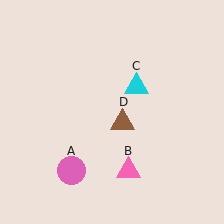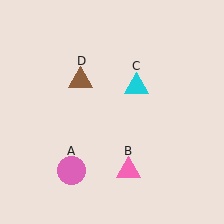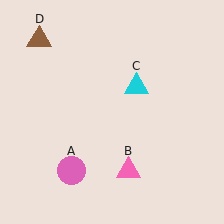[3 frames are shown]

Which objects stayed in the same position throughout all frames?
Pink circle (object A) and pink triangle (object B) and cyan triangle (object C) remained stationary.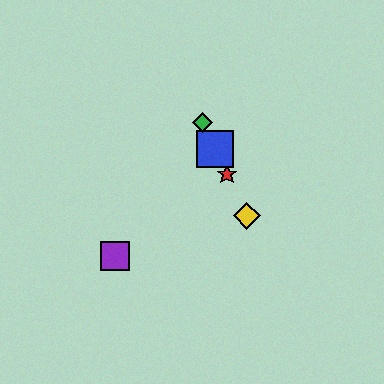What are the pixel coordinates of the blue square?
The blue square is at (215, 149).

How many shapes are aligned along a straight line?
4 shapes (the red star, the blue square, the green diamond, the yellow diamond) are aligned along a straight line.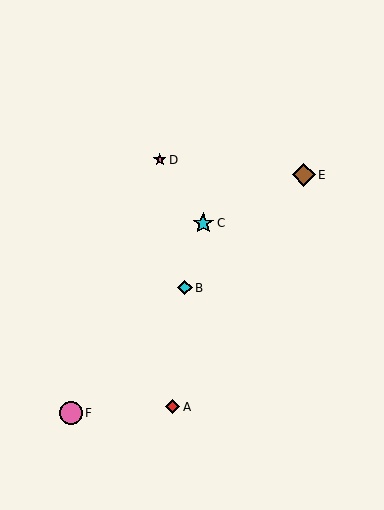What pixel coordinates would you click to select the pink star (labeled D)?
Click at (160, 160) to select the pink star D.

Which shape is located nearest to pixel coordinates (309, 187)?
The brown diamond (labeled E) at (304, 175) is nearest to that location.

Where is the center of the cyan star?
The center of the cyan star is at (203, 223).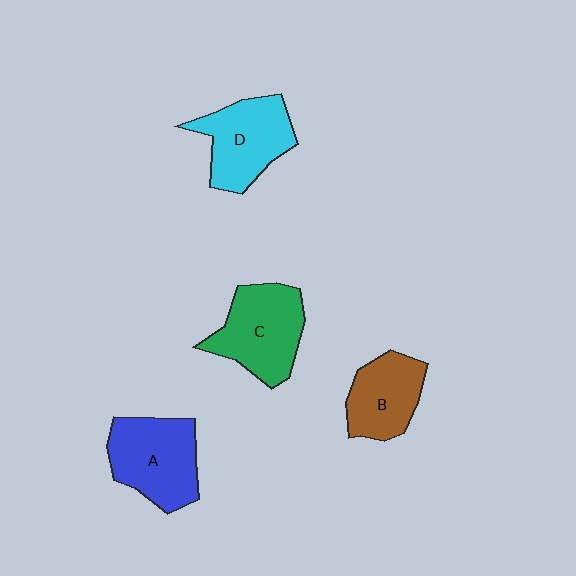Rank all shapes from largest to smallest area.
From largest to smallest: A (blue), C (green), D (cyan), B (brown).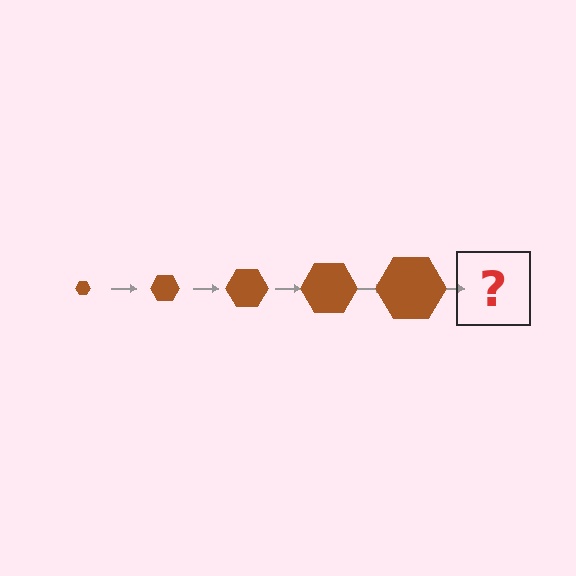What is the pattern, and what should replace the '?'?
The pattern is that the hexagon gets progressively larger each step. The '?' should be a brown hexagon, larger than the previous one.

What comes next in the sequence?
The next element should be a brown hexagon, larger than the previous one.